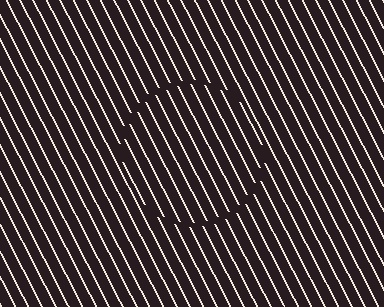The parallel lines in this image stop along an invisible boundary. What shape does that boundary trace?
An illusory circle. The interior of the shape contains the same grating, shifted by half a period — the contour is defined by the phase discontinuity where line-ends from the inner and outer gratings abut.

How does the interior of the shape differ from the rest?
The interior of the shape contains the same grating, shifted by half a period — the contour is defined by the phase discontinuity where line-ends from the inner and outer gratings abut.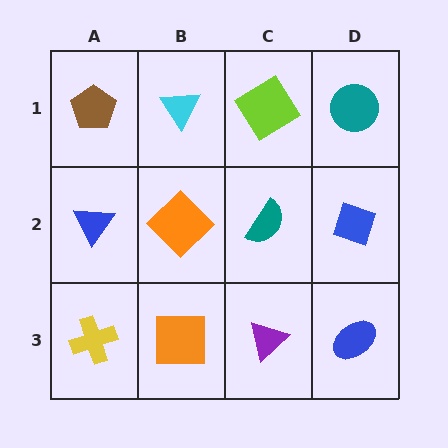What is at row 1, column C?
A lime diamond.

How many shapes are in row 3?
4 shapes.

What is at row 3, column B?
An orange square.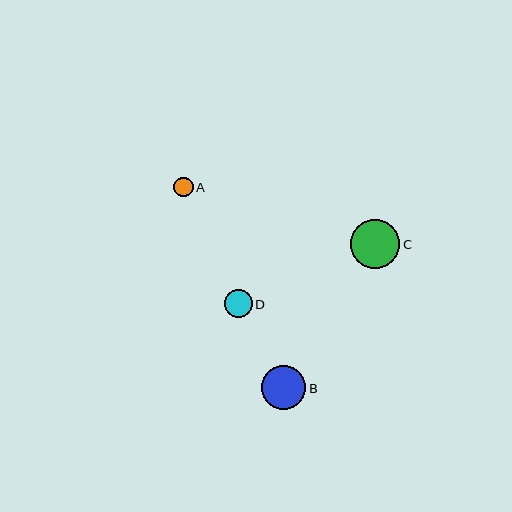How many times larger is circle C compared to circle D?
Circle C is approximately 1.7 times the size of circle D.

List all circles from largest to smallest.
From largest to smallest: C, B, D, A.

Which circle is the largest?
Circle C is the largest with a size of approximately 49 pixels.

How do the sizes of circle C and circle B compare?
Circle C and circle B are approximately the same size.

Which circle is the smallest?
Circle A is the smallest with a size of approximately 20 pixels.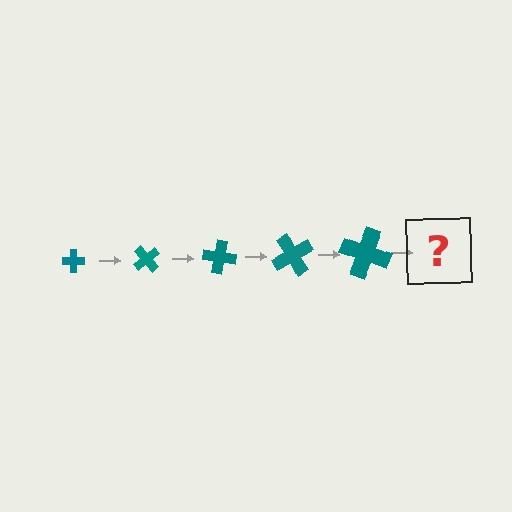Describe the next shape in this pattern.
It should be a cross, larger than the previous one and rotated 250 degrees from the start.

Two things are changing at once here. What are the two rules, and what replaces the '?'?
The two rules are that the cross grows larger each step and it rotates 50 degrees each step. The '?' should be a cross, larger than the previous one and rotated 250 degrees from the start.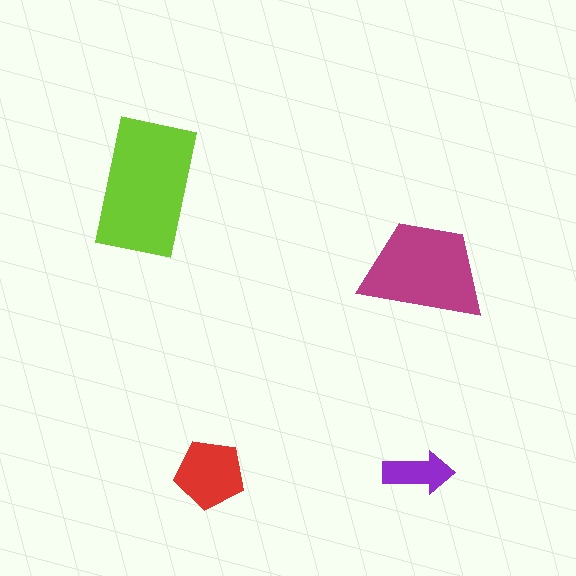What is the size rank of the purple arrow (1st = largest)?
4th.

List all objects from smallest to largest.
The purple arrow, the red pentagon, the magenta trapezoid, the lime rectangle.